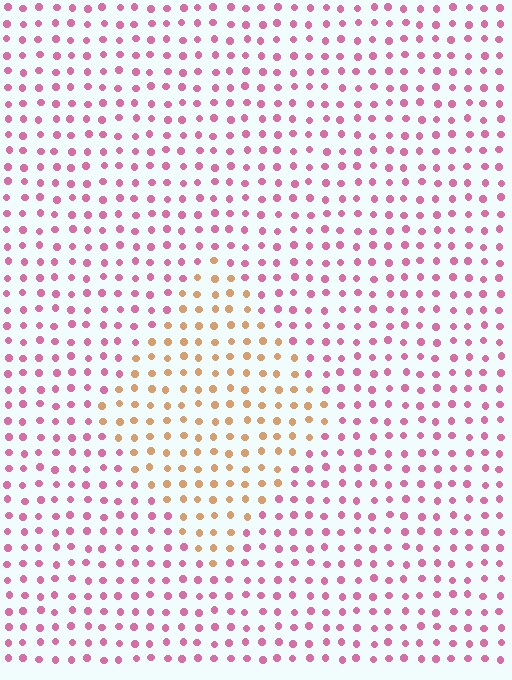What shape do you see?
I see a diamond.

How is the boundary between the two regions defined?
The boundary is defined purely by a slight shift in hue (about 59 degrees). Spacing, size, and orientation are identical on both sides.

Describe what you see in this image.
The image is filled with small pink elements in a uniform arrangement. A diamond-shaped region is visible where the elements are tinted to a slightly different hue, forming a subtle color boundary.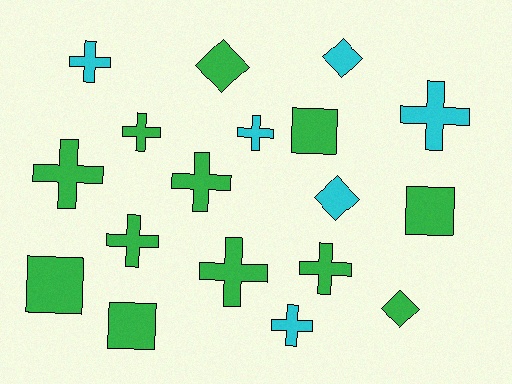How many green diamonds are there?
There are 2 green diamonds.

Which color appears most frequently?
Green, with 12 objects.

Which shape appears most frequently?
Cross, with 10 objects.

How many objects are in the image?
There are 18 objects.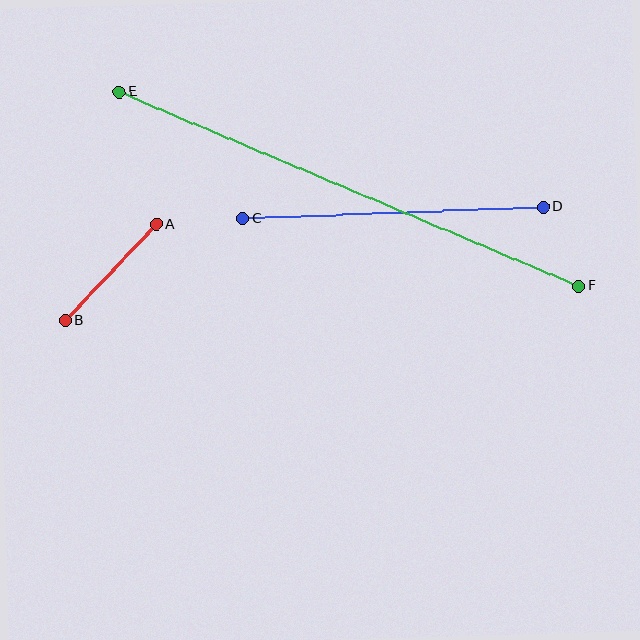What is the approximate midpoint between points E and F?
The midpoint is at approximately (349, 189) pixels.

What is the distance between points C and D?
The distance is approximately 301 pixels.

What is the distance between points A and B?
The distance is approximately 132 pixels.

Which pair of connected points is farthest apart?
Points E and F are farthest apart.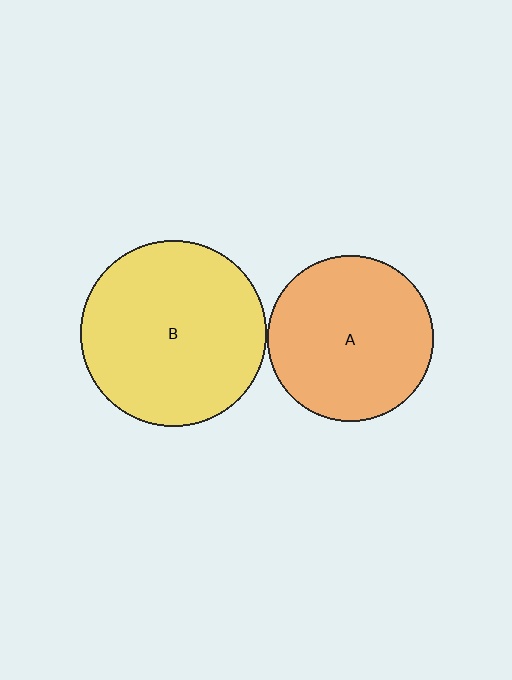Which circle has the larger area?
Circle B (yellow).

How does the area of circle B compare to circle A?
Approximately 1.3 times.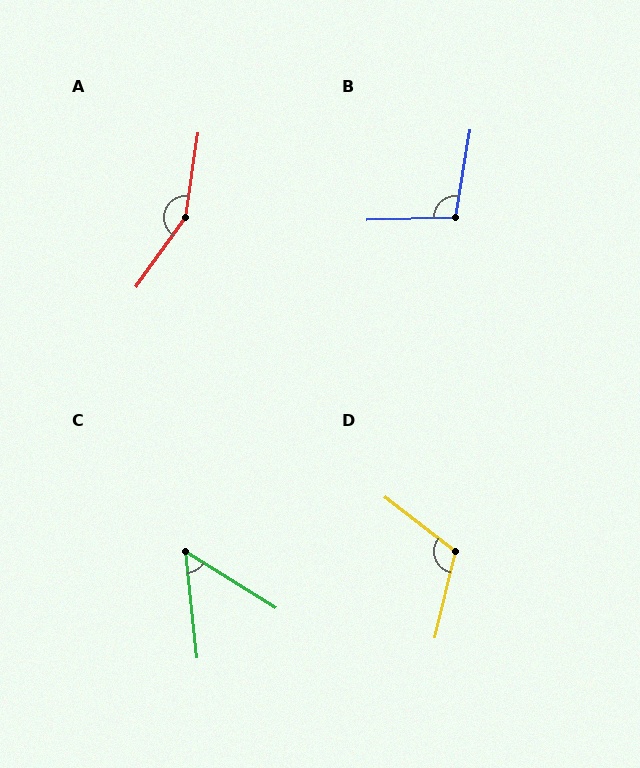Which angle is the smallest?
C, at approximately 52 degrees.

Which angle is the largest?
A, at approximately 153 degrees.